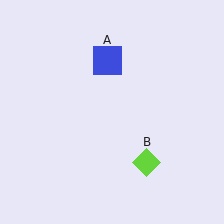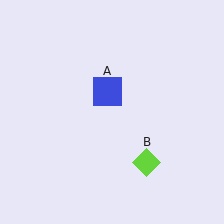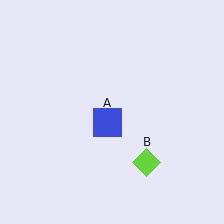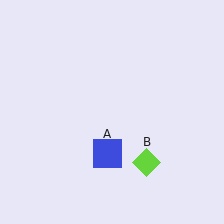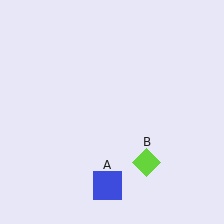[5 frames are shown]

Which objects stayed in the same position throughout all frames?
Lime diamond (object B) remained stationary.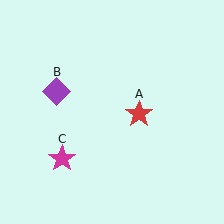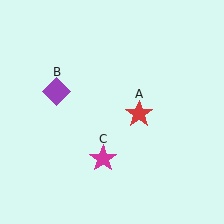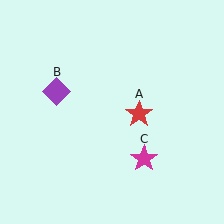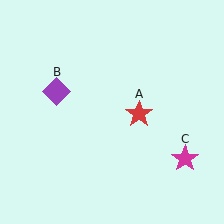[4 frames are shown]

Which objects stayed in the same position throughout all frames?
Red star (object A) and purple diamond (object B) remained stationary.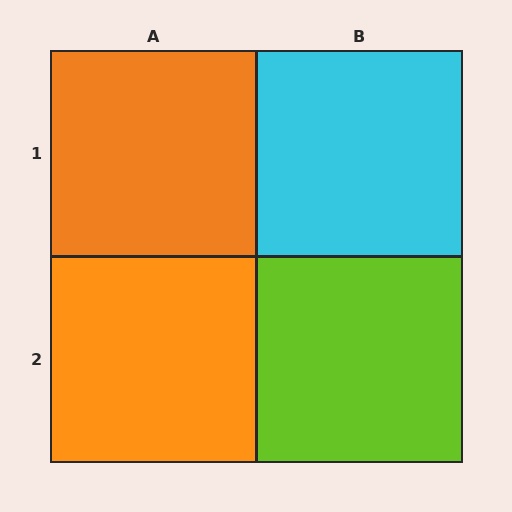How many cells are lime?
1 cell is lime.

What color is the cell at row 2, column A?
Orange.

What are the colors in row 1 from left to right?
Orange, cyan.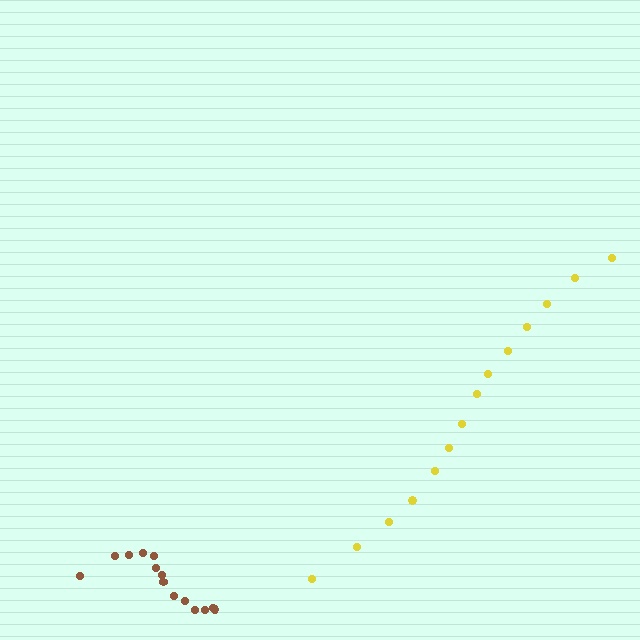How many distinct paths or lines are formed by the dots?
There are 2 distinct paths.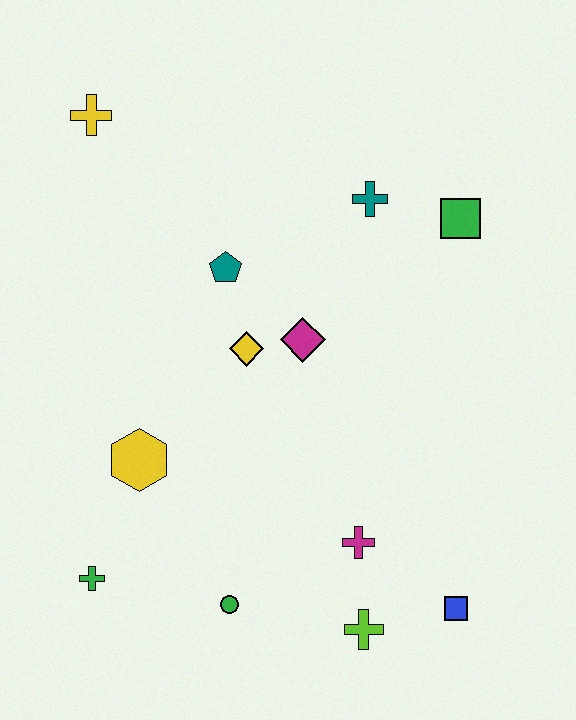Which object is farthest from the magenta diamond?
The green cross is farthest from the magenta diamond.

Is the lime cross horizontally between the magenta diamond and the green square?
Yes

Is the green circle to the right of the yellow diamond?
No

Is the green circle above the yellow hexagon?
No